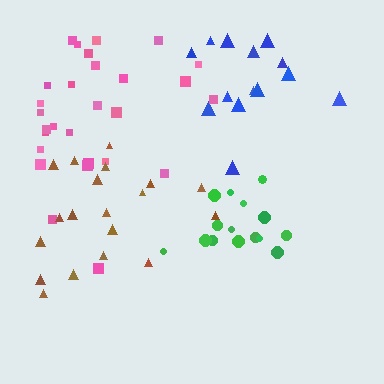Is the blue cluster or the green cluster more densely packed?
Green.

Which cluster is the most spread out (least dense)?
Brown.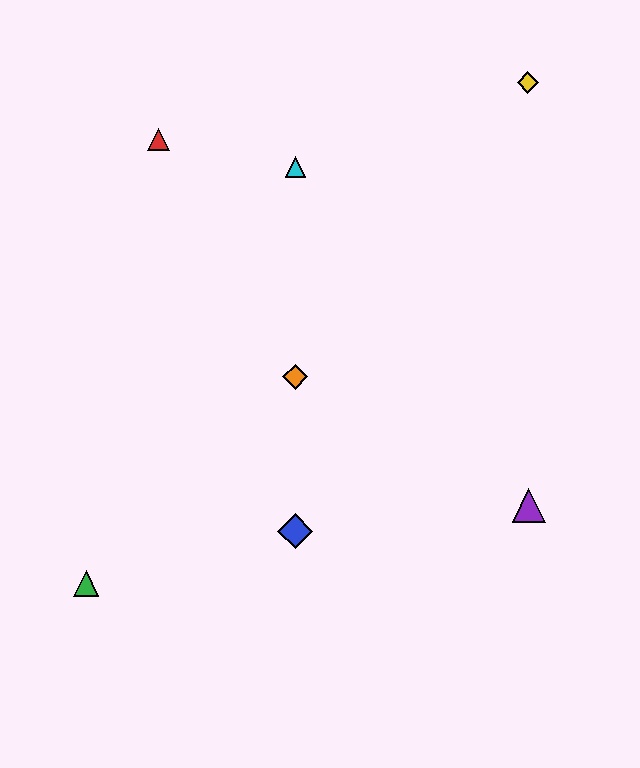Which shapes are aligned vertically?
The blue diamond, the orange diamond, the cyan triangle are aligned vertically.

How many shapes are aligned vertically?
3 shapes (the blue diamond, the orange diamond, the cyan triangle) are aligned vertically.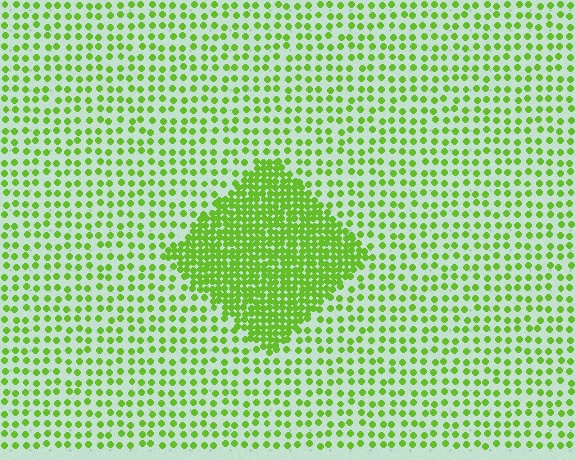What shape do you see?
I see a diamond.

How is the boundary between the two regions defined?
The boundary is defined by a change in element density (approximately 2.7x ratio). All elements are the same color, size, and shape.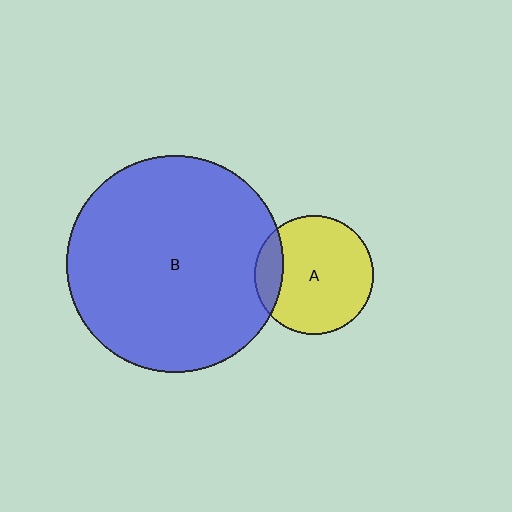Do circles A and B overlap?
Yes.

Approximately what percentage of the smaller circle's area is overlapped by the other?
Approximately 15%.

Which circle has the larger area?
Circle B (blue).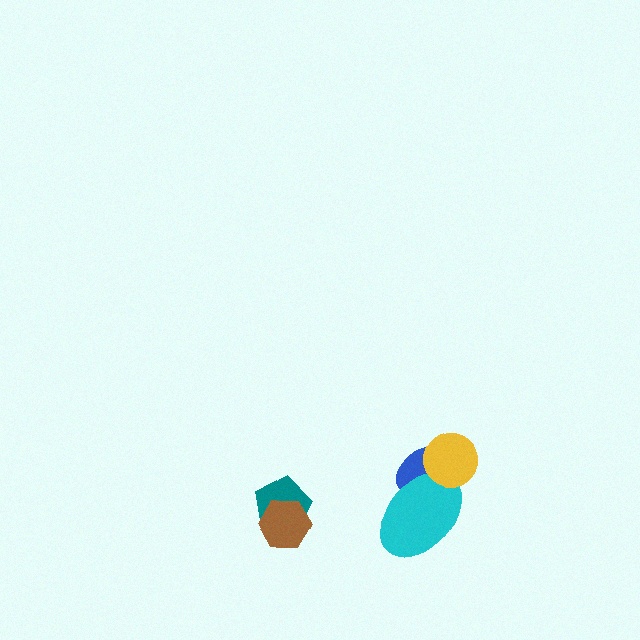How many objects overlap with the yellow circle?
2 objects overlap with the yellow circle.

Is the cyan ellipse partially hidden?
Yes, it is partially covered by another shape.